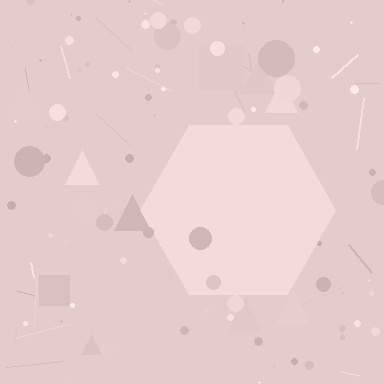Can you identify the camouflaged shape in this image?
The camouflaged shape is a hexagon.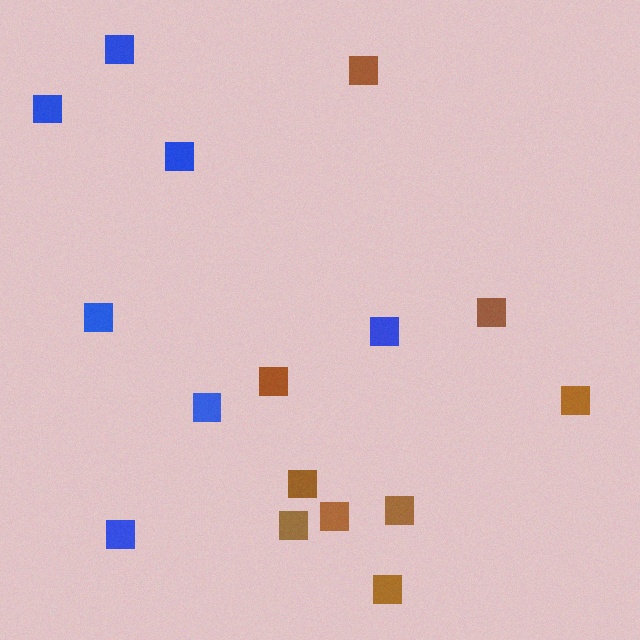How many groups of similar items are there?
There are 2 groups: one group of brown squares (9) and one group of blue squares (7).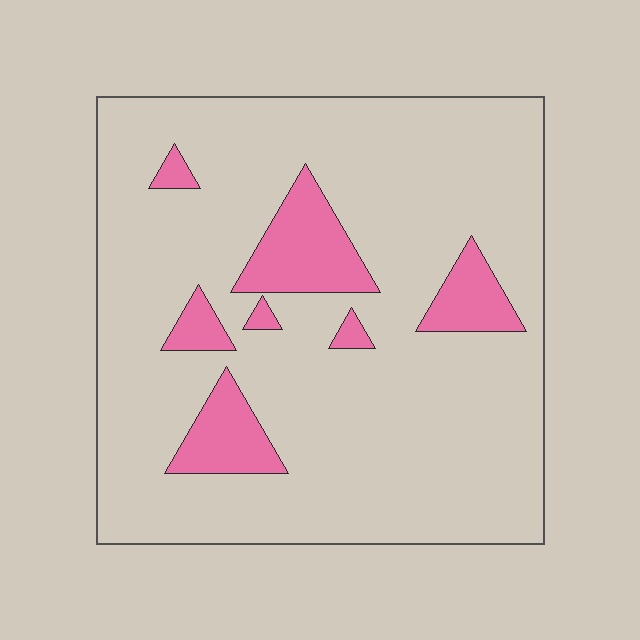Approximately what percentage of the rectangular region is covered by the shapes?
Approximately 15%.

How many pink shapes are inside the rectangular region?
7.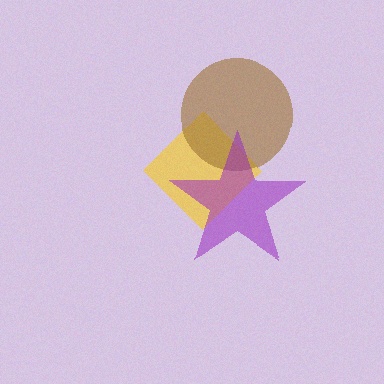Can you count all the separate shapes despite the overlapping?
Yes, there are 3 separate shapes.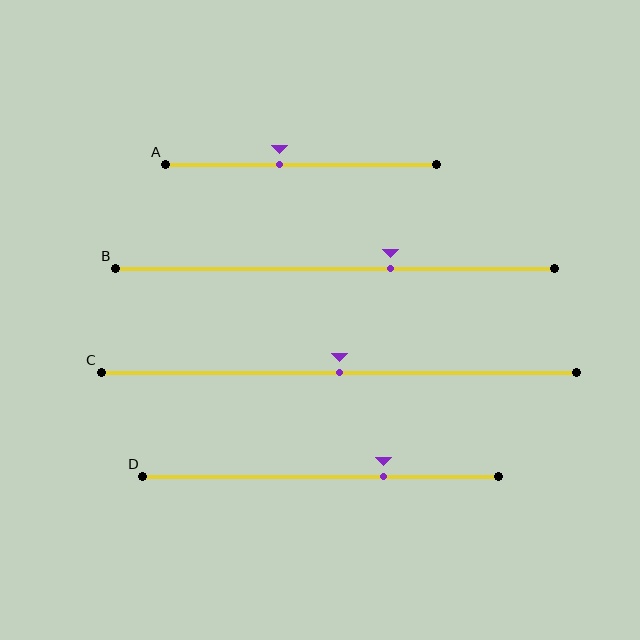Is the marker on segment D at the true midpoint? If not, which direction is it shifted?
No, the marker on segment D is shifted to the right by about 18% of the segment length.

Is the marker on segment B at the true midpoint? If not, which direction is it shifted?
No, the marker on segment B is shifted to the right by about 13% of the segment length.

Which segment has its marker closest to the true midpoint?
Segment C has its marker closest to the true midpoint.